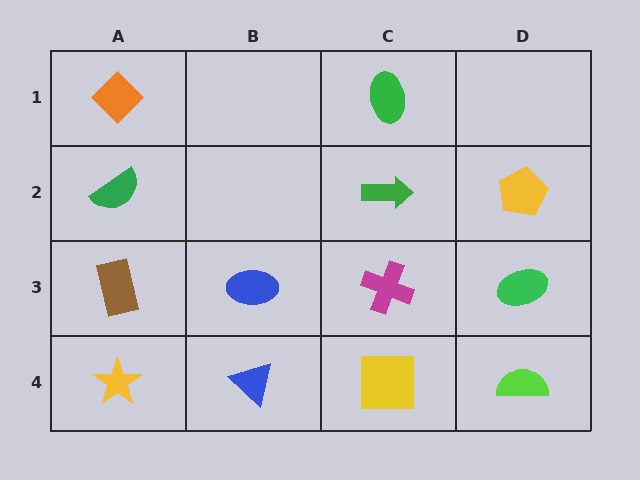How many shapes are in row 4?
4 shapes.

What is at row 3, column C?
A magenta cross.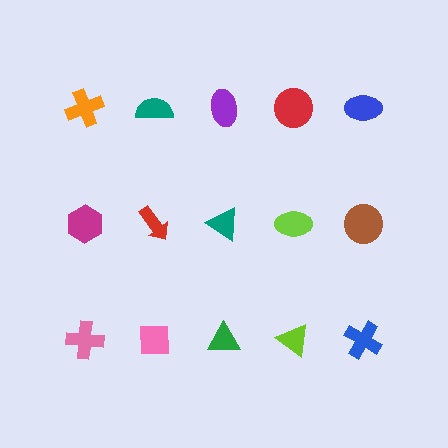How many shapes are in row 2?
5 shapes.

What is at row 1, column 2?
A teal semicircle.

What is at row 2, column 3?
A teal triangle.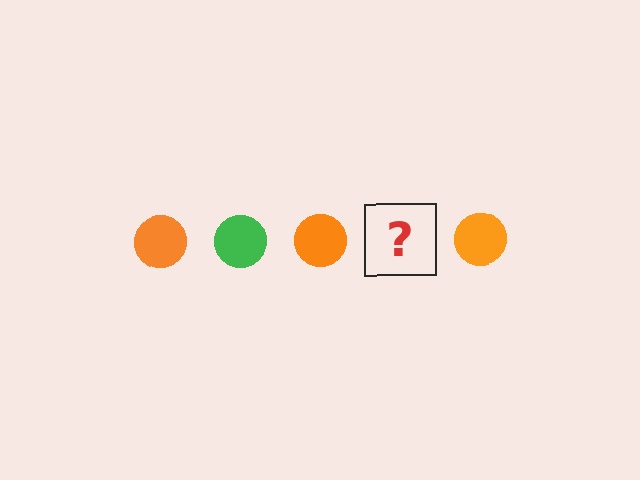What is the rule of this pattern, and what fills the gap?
The rule is that the pattern cycles through orange, green circles. The gap should be filled with a green circle.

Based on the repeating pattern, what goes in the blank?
The blank should be a green circle.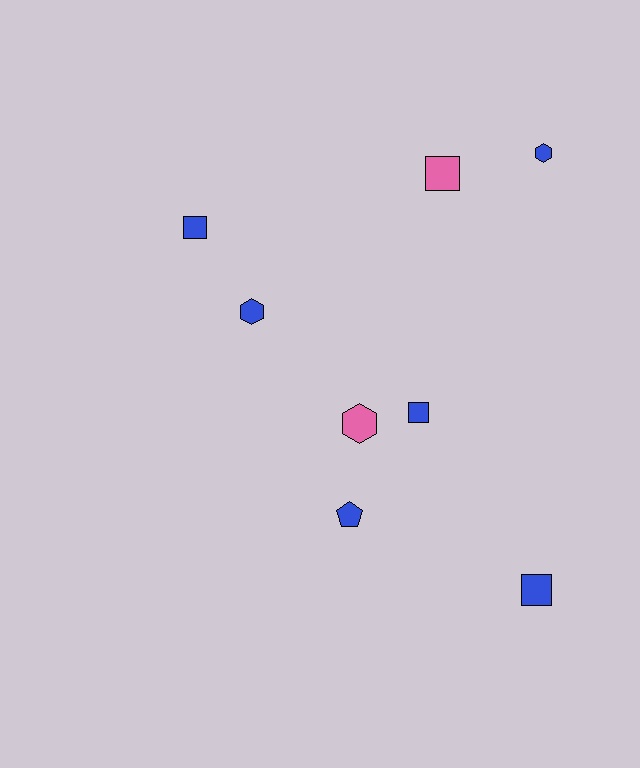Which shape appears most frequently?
Square, with 4 objects.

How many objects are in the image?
There are 8 objects.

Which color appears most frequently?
Blue, with 6 objects.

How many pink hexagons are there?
There is 1 pink hexagon.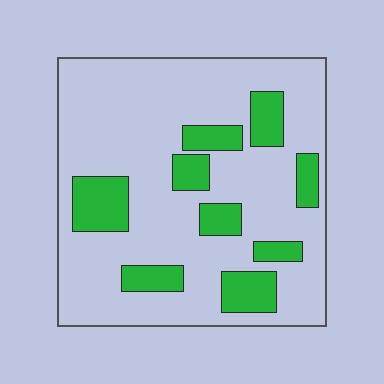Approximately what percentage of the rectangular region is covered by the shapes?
Approximately 20%.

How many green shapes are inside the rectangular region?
9.